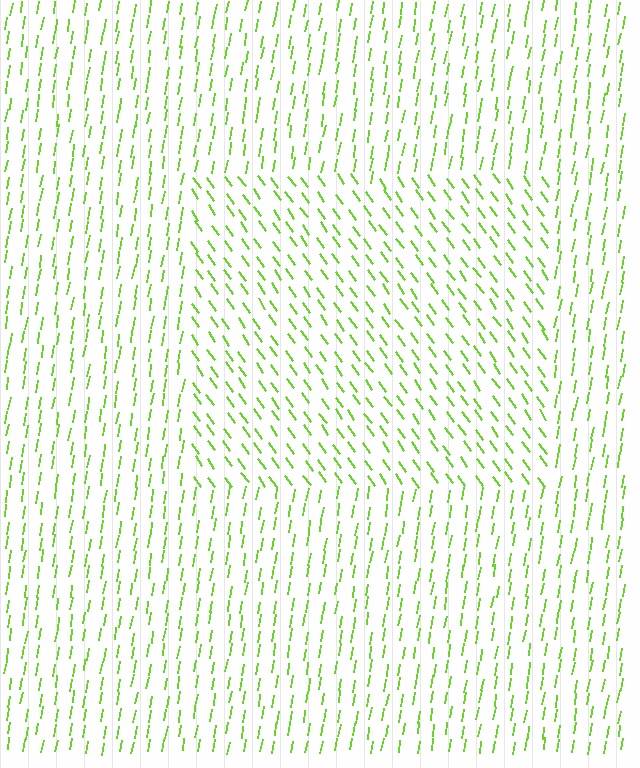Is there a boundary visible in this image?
Yes, there is a texture boundary formed by a change in line orientation.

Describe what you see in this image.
The image is filled with small lime line segments. A rectangle region in the image has lines oriented differently from the surrounding lines, creating a visible texture boundary.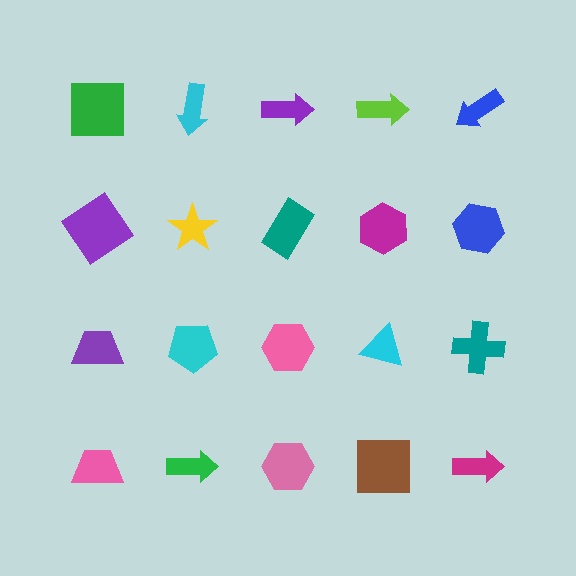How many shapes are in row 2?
5 shapes.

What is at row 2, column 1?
A purple diamond.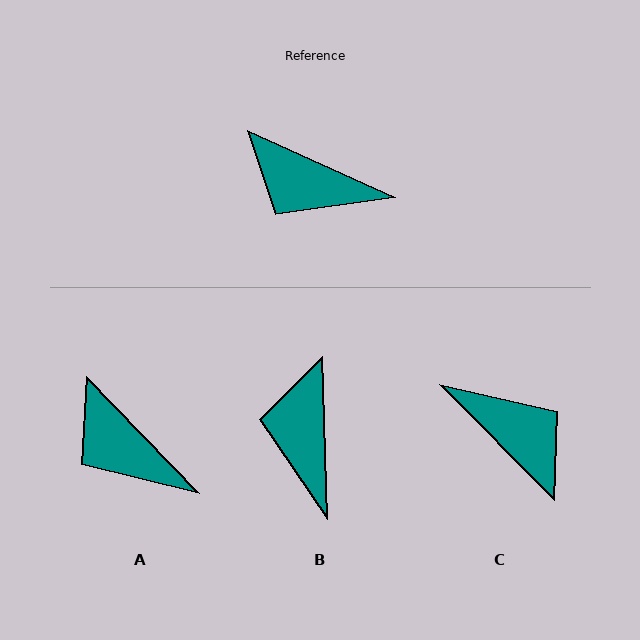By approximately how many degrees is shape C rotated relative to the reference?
Approximately 159 degrees counter-clockwise.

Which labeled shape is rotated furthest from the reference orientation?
C, about 159 degrees away.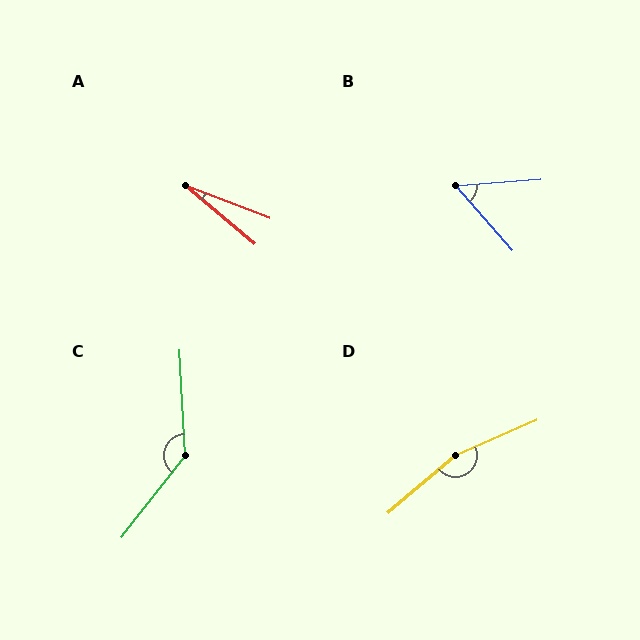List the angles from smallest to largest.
A (19°), B (54°), C (139°), D (163°).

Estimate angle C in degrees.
Approximately 139 degrees.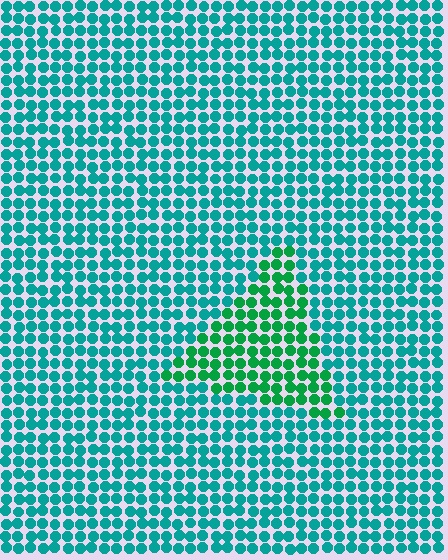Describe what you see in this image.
The image is filled with small teal elements in a uniform arrangement. A triangle-shaped region is visible where the elements are tinted to a slightly different hue, forming a subtle color boundary.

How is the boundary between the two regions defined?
The boundary is defined purely by a slight shift in hue (about 34 degrees). Spacing, size, and orientation are identical on both sides.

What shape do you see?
I see a triangle.